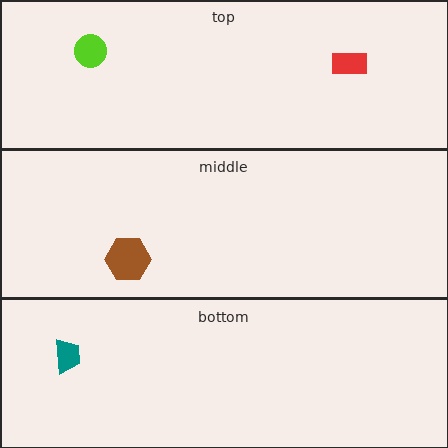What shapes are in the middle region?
The brown hexagon.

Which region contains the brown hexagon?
The middle region.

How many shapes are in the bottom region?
1.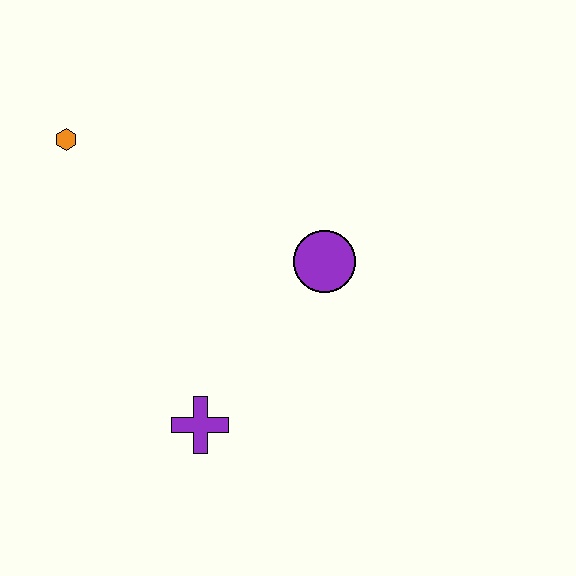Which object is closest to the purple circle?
The purple cross is closest to the purple circle.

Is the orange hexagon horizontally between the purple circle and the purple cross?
No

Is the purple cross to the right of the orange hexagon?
Yes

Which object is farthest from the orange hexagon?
The purple cross is farthest from the orange hexagon.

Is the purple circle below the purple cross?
No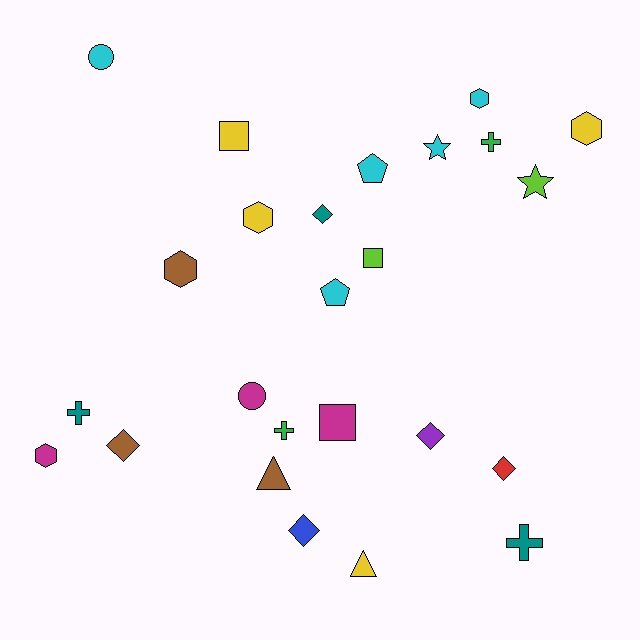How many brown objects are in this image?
There are 3 brown objects.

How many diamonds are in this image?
There are 5 diamonds.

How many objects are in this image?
There are 25 objects.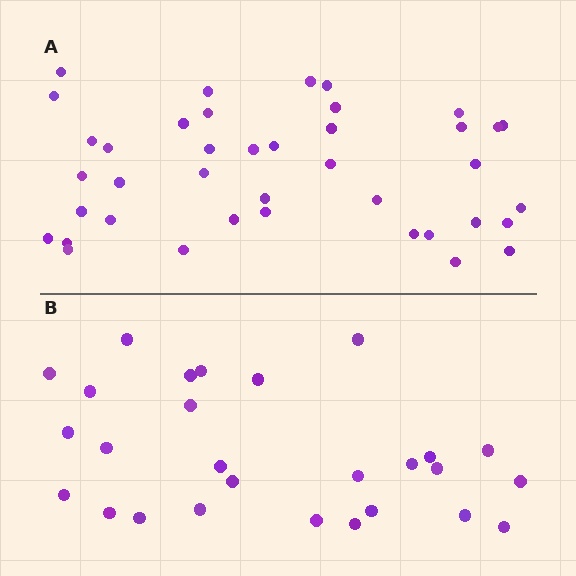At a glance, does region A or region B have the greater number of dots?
Region A (the top region) has more dots.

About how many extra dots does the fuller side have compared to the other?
Region A has approximately 15 more dots than region B.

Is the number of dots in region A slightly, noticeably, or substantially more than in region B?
Region A has substantially more. The ratio is roughly 1.5 to 1.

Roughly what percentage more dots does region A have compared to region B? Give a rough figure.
About 50% more.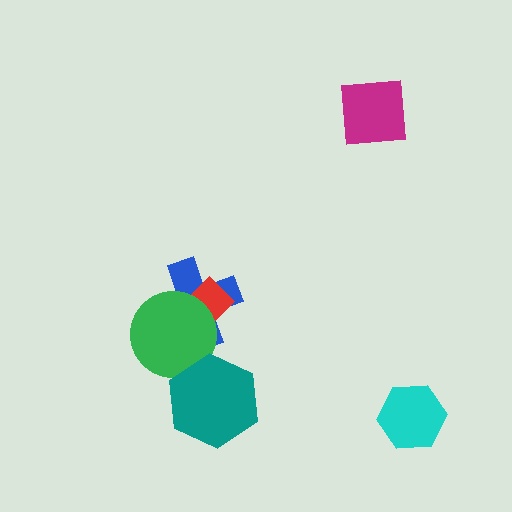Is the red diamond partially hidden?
Yes, it is partially covered by another shape.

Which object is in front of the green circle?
The teal hexagon is in front of the green circle.